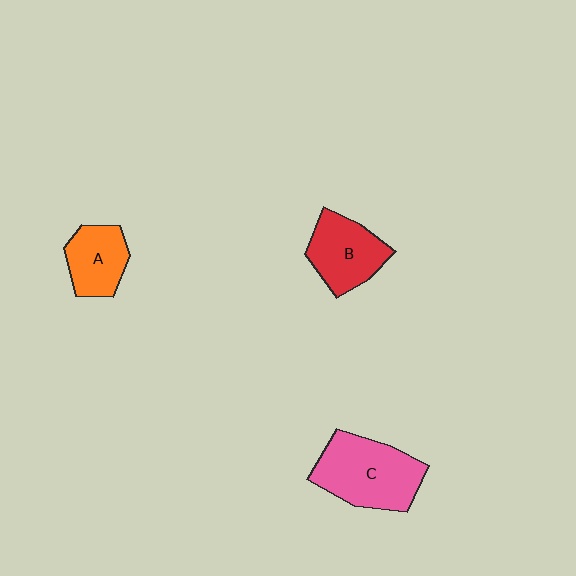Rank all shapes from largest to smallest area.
From largest to smallest: C (pink), B (red), A (orange).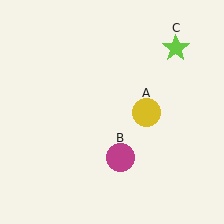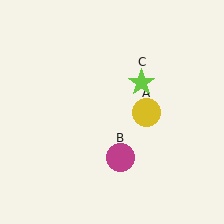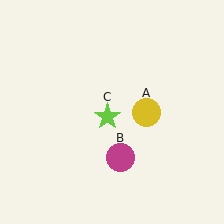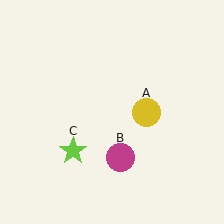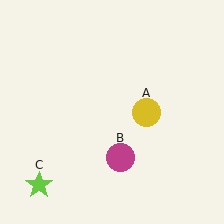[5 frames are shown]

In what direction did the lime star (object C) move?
The lime star (object C) moved down and to the left.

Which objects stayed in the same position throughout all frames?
Yellow circle (object A) and magenta circle (object B) remained stationary.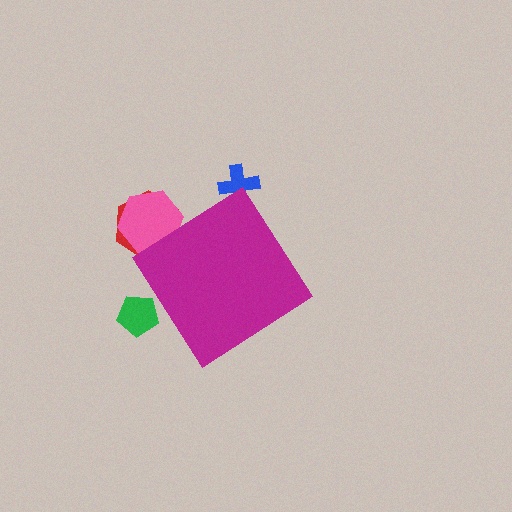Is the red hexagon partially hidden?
Yes, the red hexagon is partially hidden behind the magenta diamond.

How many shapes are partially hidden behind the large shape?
4 shapes are partially hidden.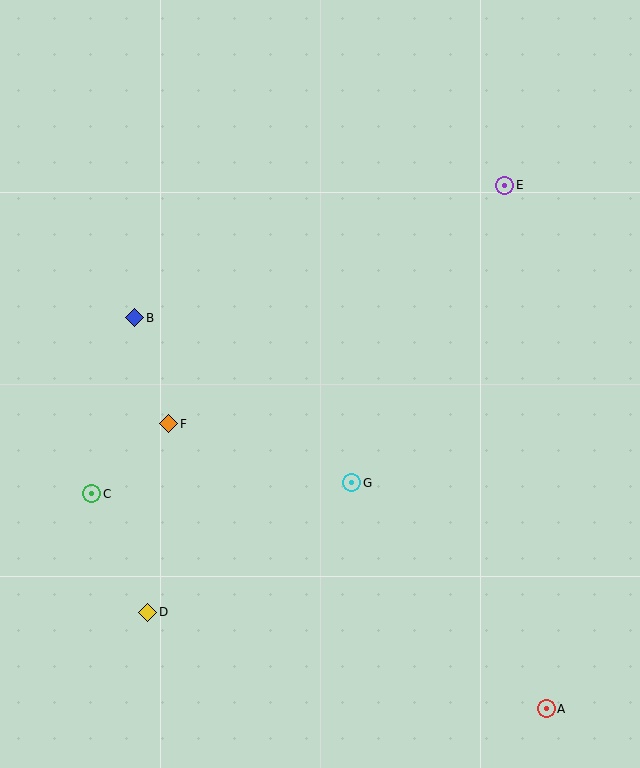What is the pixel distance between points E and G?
The distance between E and G is 335 pixels.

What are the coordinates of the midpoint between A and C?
The midpoint between A and C is at (319, 601).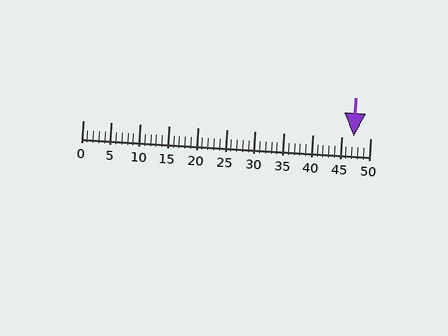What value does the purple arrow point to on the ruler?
The purple arrow points to approximately 47.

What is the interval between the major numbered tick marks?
The major tick marks are spaced 5 units apart.